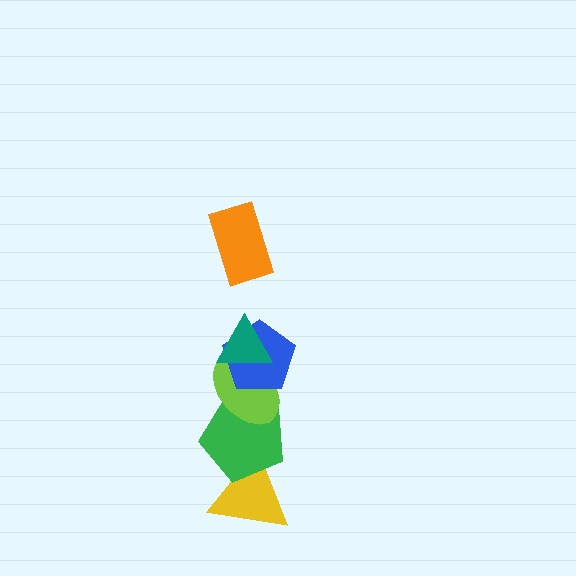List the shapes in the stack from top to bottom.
From top to bottom: the orange rectangle, the teal triangle, the blue pentagon, the lime ellipse, the green pentagon, the yellow triangle.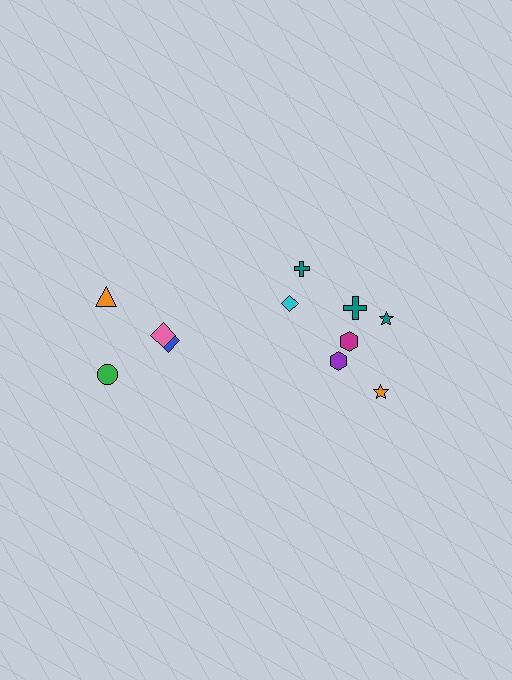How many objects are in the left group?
There are 4 objects.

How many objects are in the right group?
There are 7 objects.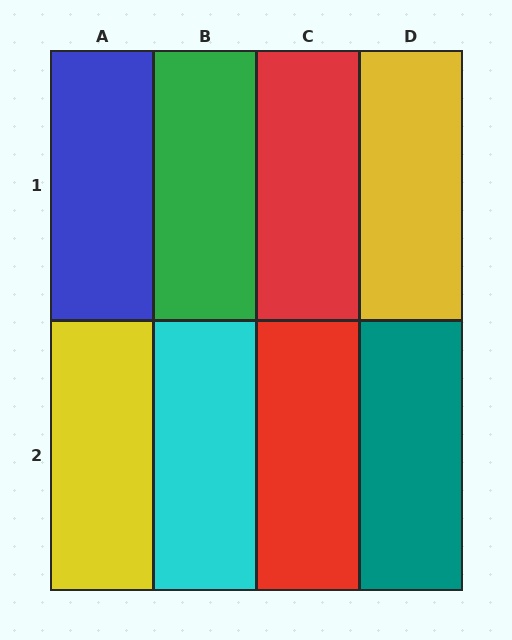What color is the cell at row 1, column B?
Green.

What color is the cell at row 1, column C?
Red.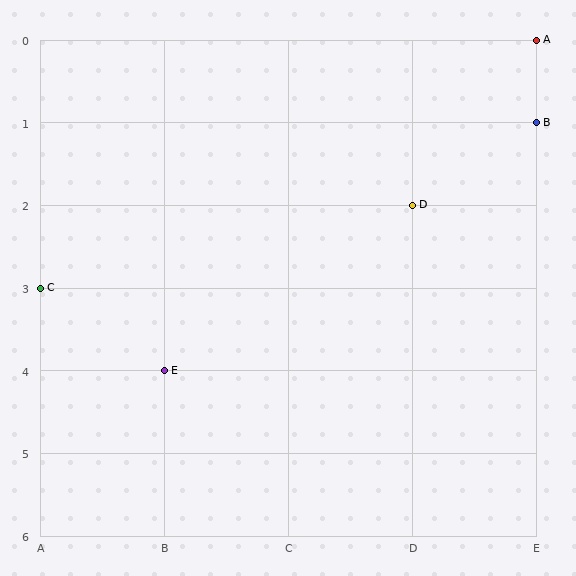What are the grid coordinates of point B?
Point B is at grid coordinates (E, 1).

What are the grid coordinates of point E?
Point E is at grid coordinates (B, 4).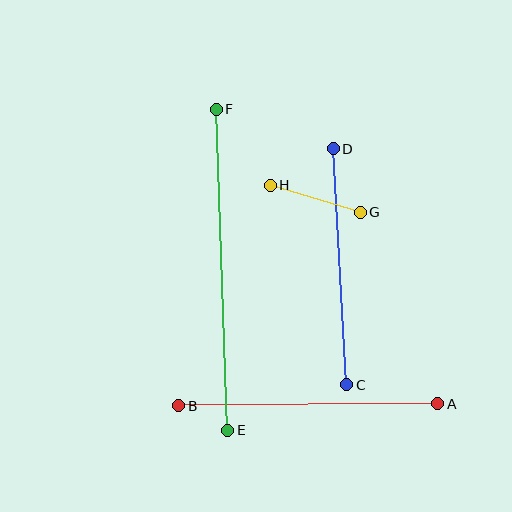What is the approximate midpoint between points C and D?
The midpoint is at approximately (340, 267) pixels.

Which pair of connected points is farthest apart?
Points E and F are farthest apart.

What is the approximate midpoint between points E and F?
The midpoint is at approximately (222, 270) pixels.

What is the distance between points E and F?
The distance is approximately 321 pixels.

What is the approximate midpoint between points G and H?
The midpoint is at approximately (315, 199) pixels.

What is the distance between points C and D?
The distance is approximately 237 pixels.